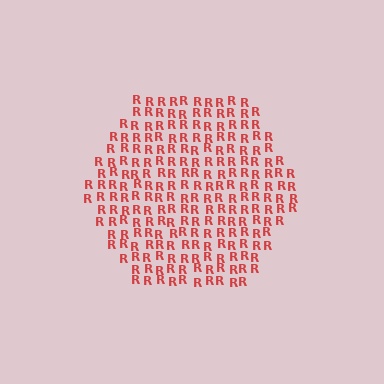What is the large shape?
The large shape is a hexagon.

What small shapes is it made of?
It is made of small letter R's.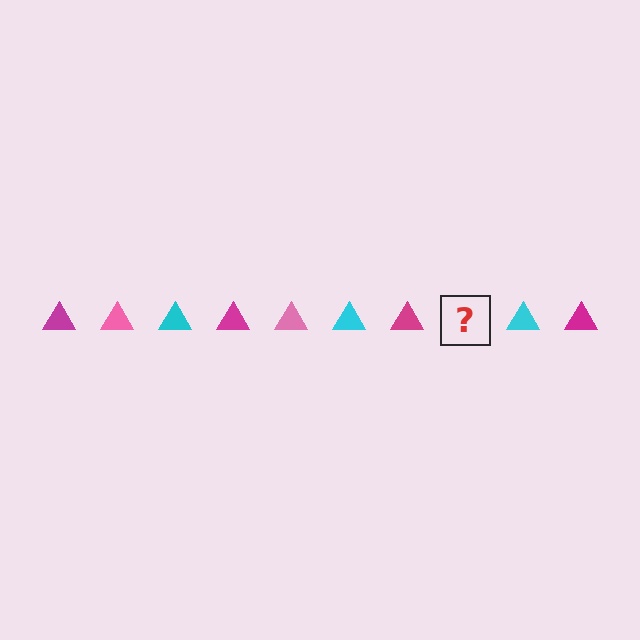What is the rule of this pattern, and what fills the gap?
The rule is that the pattern cycles through magenta, pink, cyan triangles. The gap should be filled with a pink triangle.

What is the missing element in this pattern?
The missing element is a pink triangle.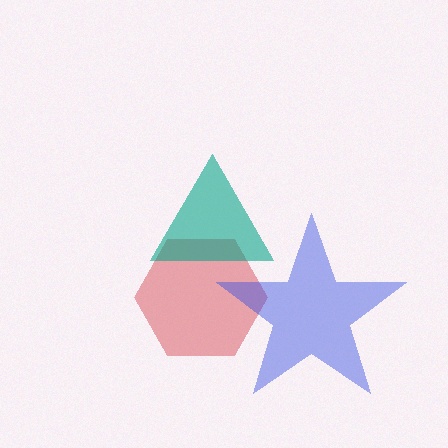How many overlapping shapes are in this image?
There are 3 overlapping shapes in the image.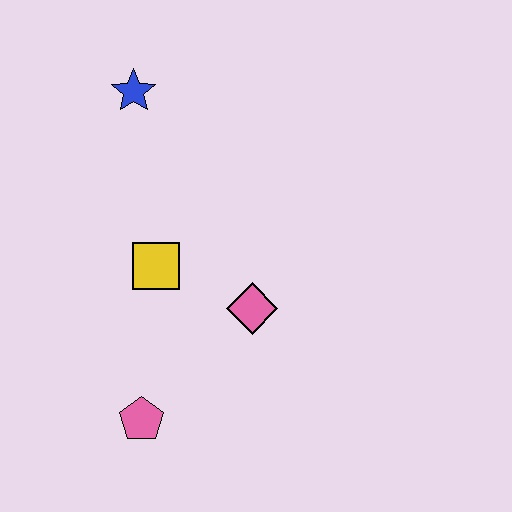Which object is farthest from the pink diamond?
The blue star is farthest from the pink diamond.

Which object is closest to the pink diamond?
The yellow square is closest to the pink diamond.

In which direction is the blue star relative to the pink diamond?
The blue star is above the pink diamond.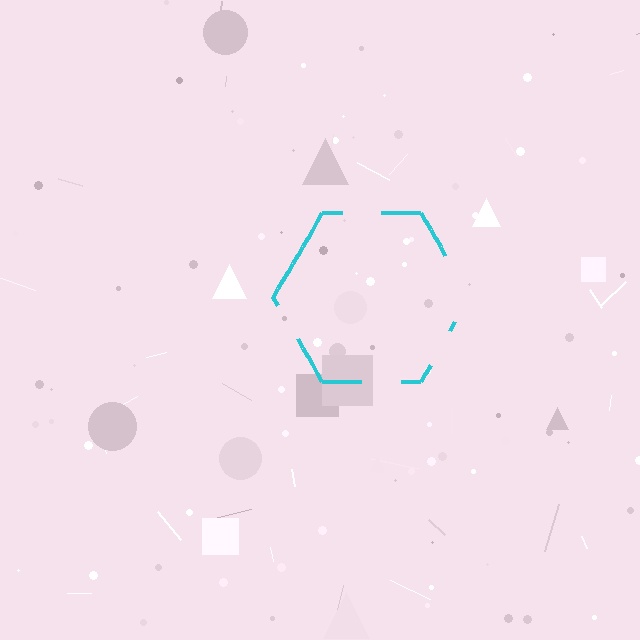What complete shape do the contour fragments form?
The contour fragments form a hexagon.